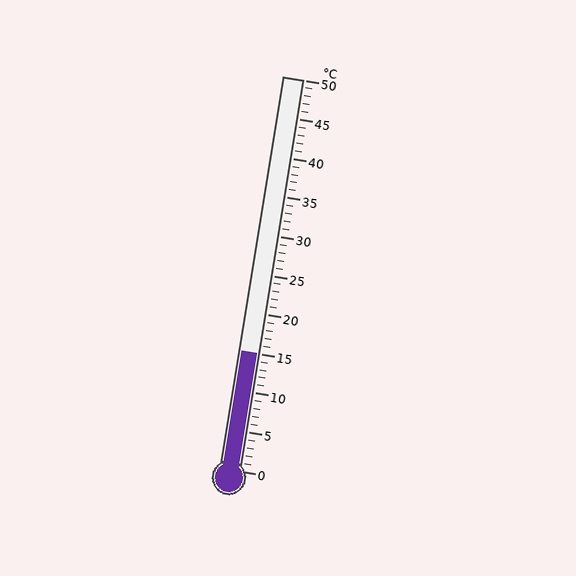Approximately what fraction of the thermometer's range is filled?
The thermometer is filled to approximately 30% of its range.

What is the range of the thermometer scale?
The thermometer scale ranges from 0°C to 50°C.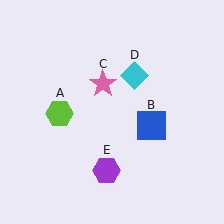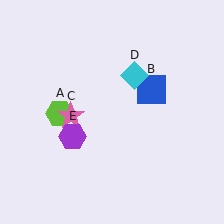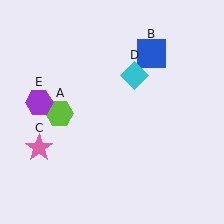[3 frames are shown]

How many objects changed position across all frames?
3 objects changed position: blue square (object B), pink star (object C), purple hexagon (object E).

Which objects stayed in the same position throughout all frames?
Lime hexagon (object A) and cyan diamond (object D) remained stationary.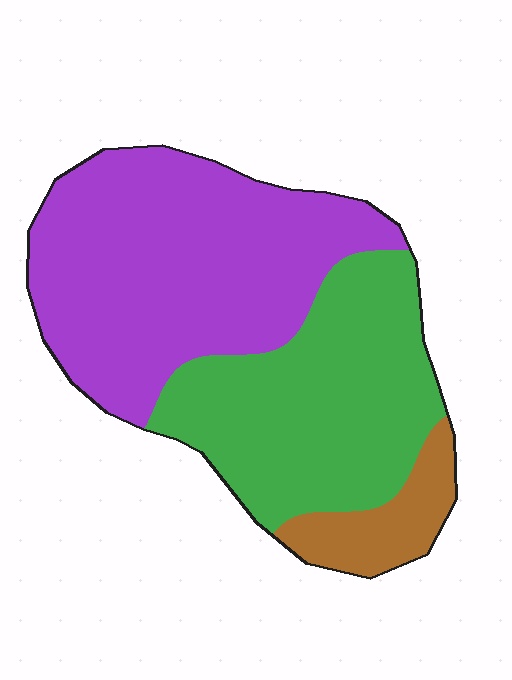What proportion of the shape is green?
Green covers about 40% of the shape.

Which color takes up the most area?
Purple, at roughly 50%.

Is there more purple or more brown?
Purple.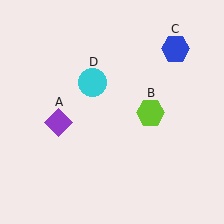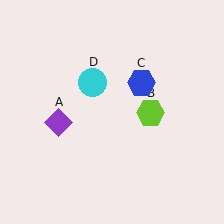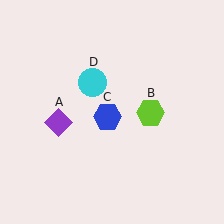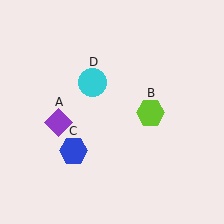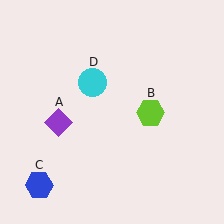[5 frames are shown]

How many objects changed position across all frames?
1 object changed position: blue hexagon (object C).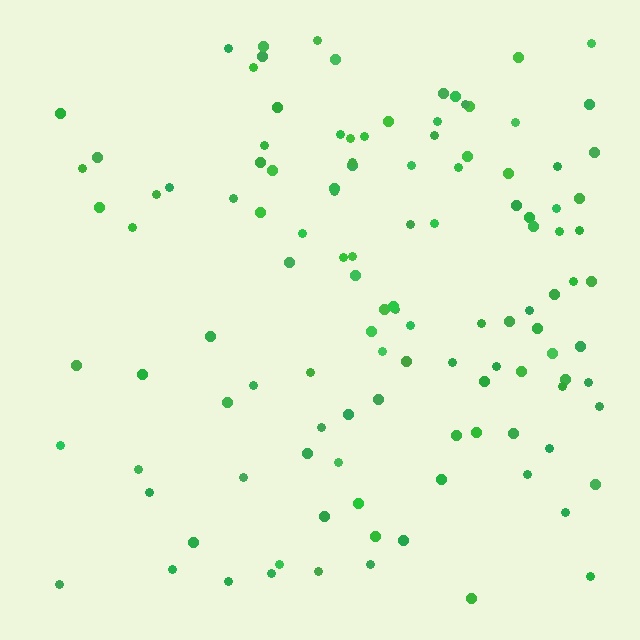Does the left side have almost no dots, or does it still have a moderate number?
Still a moderate number, just noticeably fewer than the right.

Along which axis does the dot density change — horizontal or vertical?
Horizontal.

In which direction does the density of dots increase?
From left to right, with the right side densest.